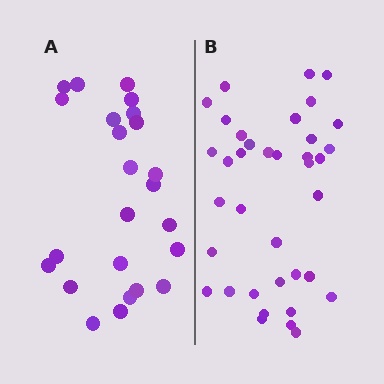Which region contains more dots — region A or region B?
Region B (the right region) has more dots.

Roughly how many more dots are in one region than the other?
Region B has approximately 15 more dots than region A.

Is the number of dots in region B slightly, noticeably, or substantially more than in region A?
Region B has substantially more. The ratio is roughly 1.5 to 1.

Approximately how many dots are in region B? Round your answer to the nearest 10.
About 40 dots. (The exact count is 37, which rounds to 40.)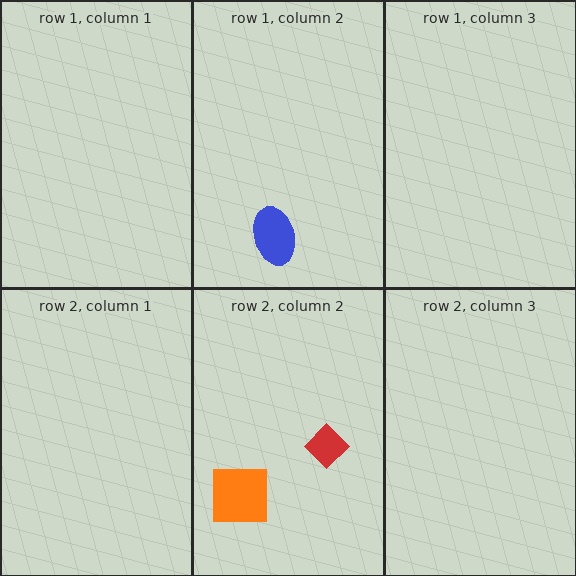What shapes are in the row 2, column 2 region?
The orange square, the red diamond.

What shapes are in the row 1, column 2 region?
The blue ellipse.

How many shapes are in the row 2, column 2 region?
2.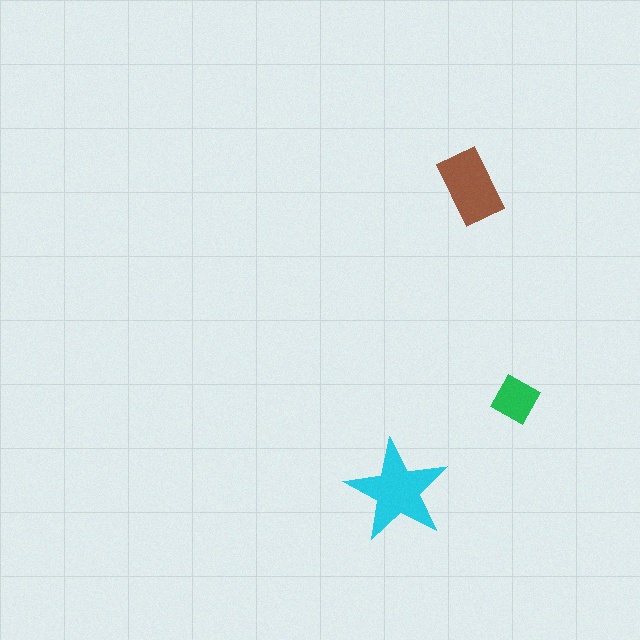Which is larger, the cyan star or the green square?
The cyan star.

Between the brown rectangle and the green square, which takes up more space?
The brown rectangle.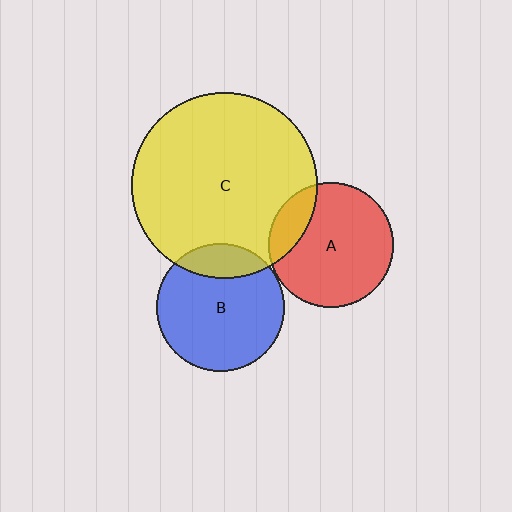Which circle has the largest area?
Circle C (yellow).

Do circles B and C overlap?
Yes.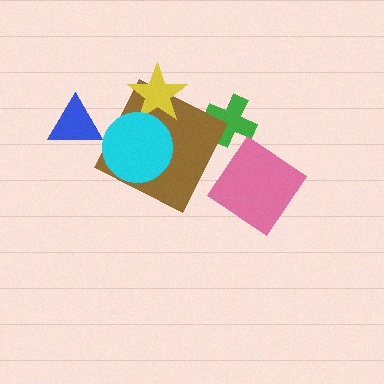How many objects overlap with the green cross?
0 objects overlap with the green cross.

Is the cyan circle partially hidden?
No, no other shape covers it.